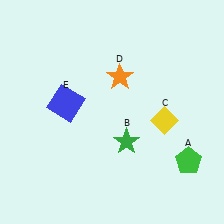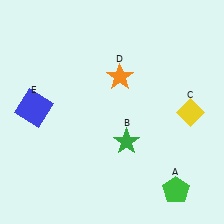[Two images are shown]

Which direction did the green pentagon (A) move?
The green pentagon (A) moved down.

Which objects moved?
The objects that moved are: the green pentagon (A), the yellow diamond (C), the blue square (E).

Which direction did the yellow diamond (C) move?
The yellow diamond (C) moved right.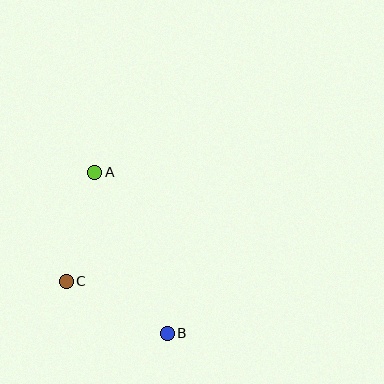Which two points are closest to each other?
Points A and C are closest to each other.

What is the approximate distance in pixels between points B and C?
The distance between B and C is approximately 113 pixels.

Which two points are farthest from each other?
Points A and B are farthest from each other.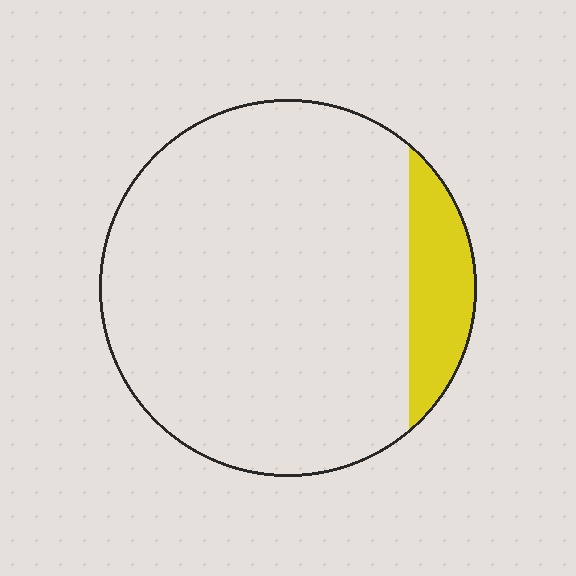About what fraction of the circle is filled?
About one eighth (1/8).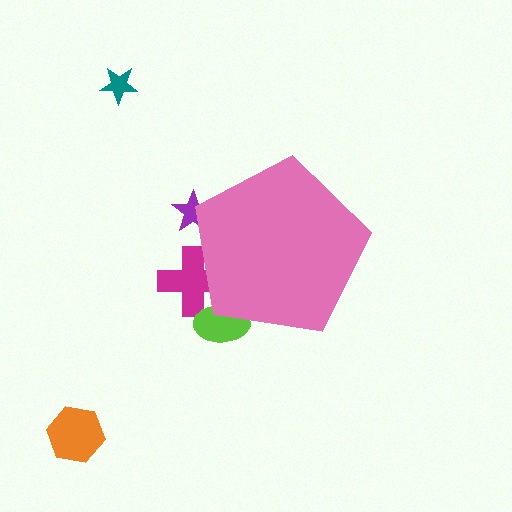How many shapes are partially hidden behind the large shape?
3 shapes are partially hidden.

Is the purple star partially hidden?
Yes, the purple star is partially hidden behind the pink pentagon.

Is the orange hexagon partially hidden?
No, the orange hexagon is fully visible.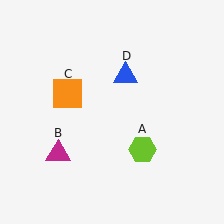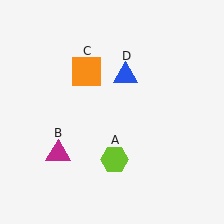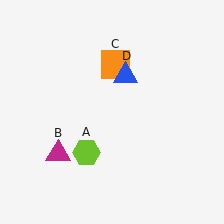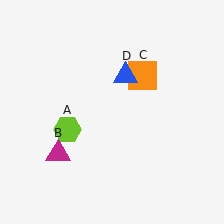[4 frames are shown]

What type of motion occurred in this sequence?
The lime hexagon (object A), orange square (object C) rotated clockwise around the center of the scene.